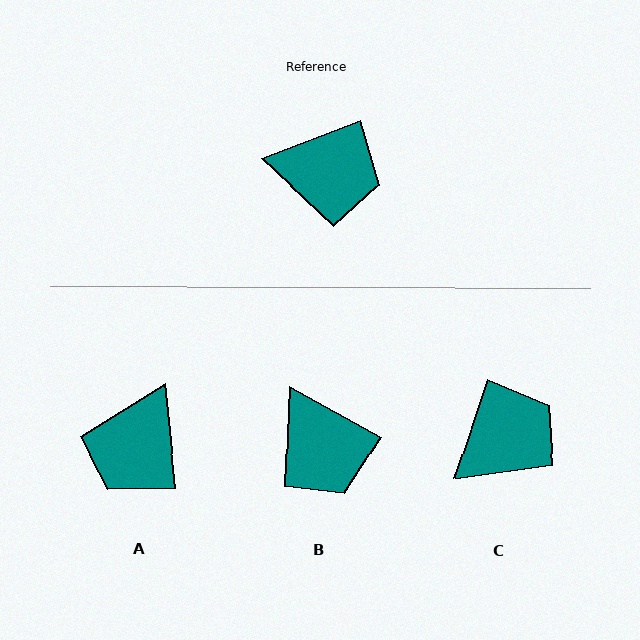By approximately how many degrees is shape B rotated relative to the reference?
Approximately 50 degrees clockwise.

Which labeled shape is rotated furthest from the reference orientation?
A, about 105 degrees away.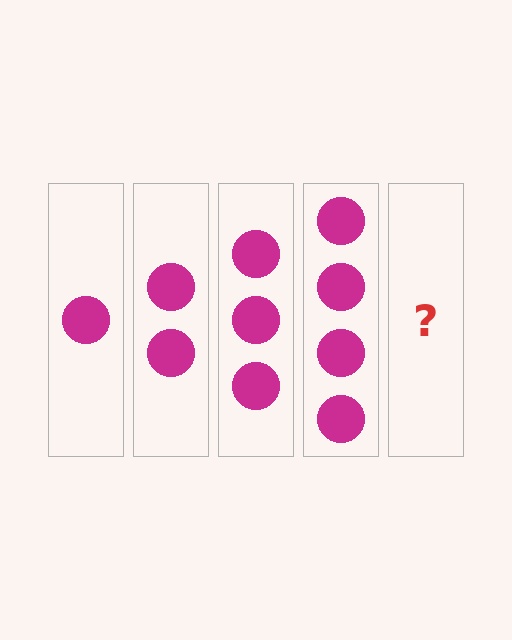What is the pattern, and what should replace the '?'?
The pattern is that each step adds one more circle. The '?' should be 5 circles.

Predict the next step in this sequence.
The next step is 5 circles.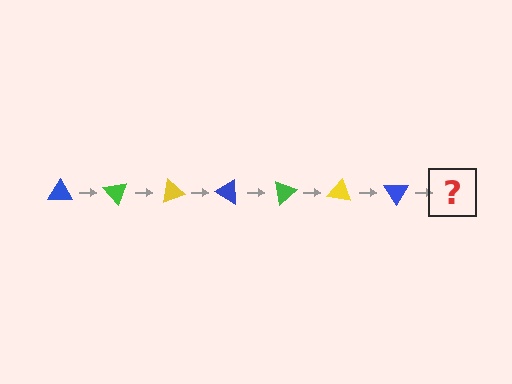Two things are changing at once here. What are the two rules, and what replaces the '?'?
The two rules are that it rotates 50 degrees each step and the color cycles through blue, green, and yellow. The '?' should be a green triangle, rotated 350 degrees from the start.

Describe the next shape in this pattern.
It should be a green triangle, rotated 350 degrees from the start.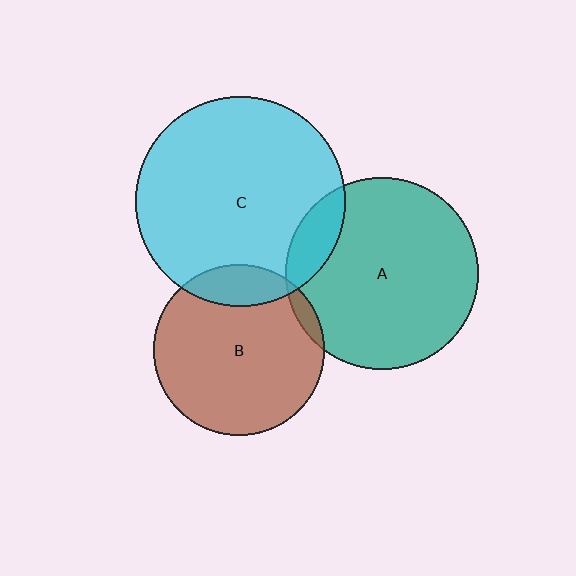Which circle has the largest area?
Circle C (cyan).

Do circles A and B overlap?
Yes.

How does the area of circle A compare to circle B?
Approximately 1.3 times.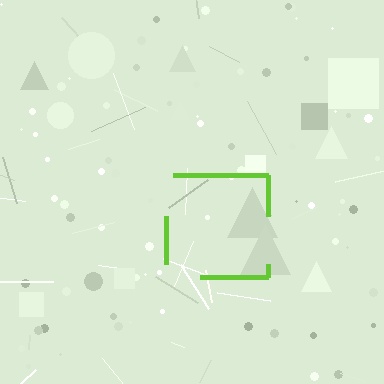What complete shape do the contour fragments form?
The contour fragments form a square.